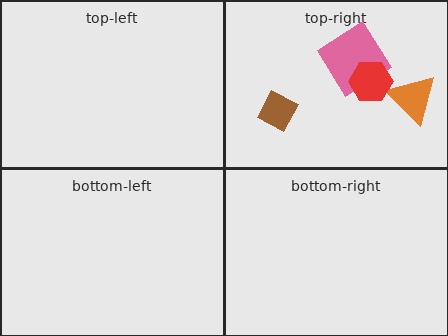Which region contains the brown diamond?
The top-right region.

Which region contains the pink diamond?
The top-right region.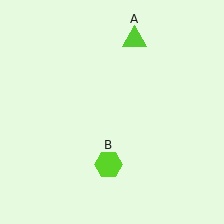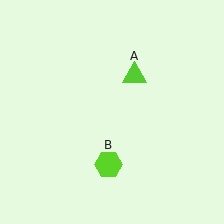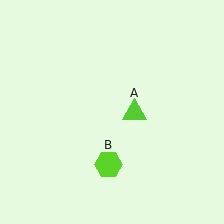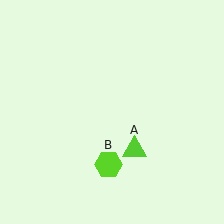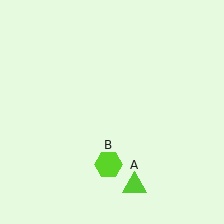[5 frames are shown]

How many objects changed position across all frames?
1 object changed position: lime triangle (object A).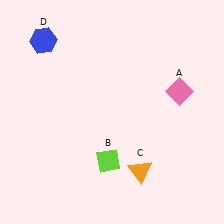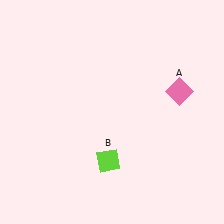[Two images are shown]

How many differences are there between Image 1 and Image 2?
There are 2 differences between the two images.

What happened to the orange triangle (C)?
The orange triangle (C) was removed in Image 2. It was in the bottom-right area of Image 1.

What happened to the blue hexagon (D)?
The blue hexagon (D) was removed in Image 2. It was in the top-left area of Image 1.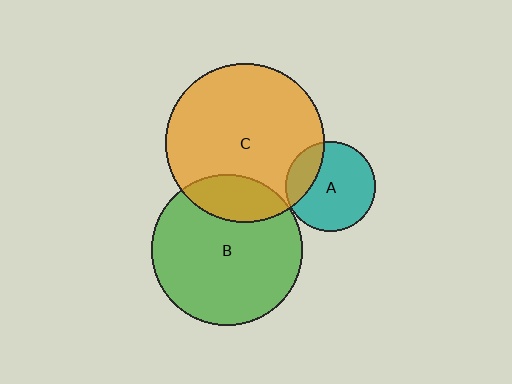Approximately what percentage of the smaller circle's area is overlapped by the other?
Approximately 20%.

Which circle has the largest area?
Circle C (orange).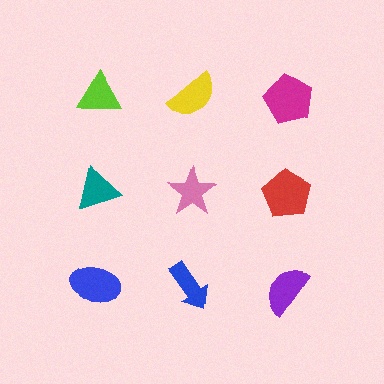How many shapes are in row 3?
3 shapes.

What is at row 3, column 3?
A purple semicircle.